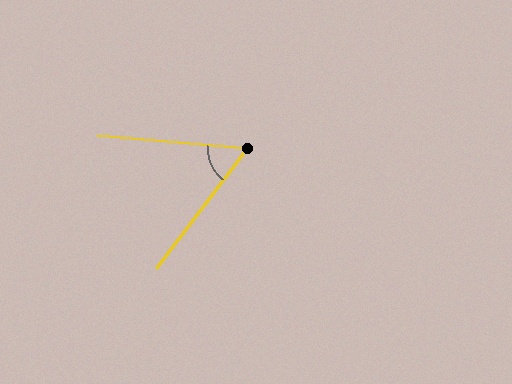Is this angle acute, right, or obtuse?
It is acute.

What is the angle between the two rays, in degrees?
Approximately 58 degrees.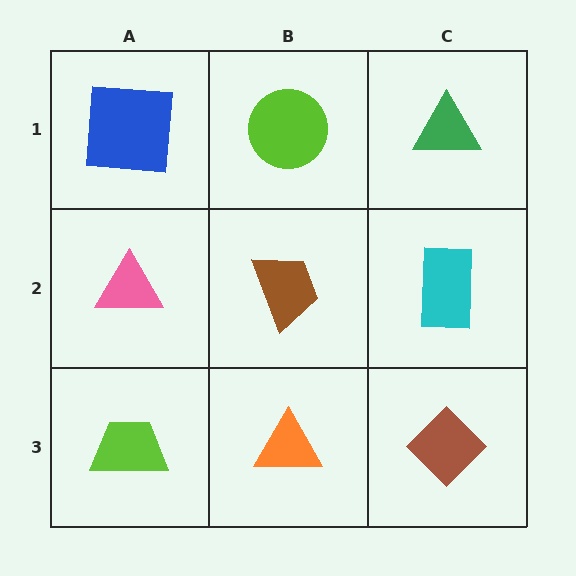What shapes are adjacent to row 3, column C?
A cyan rectangle (row 2, column C), an orange triangle (row 3, column B).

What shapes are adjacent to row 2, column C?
A green triangle (row 1, column C), a brown diamond (row 3, column C), a brown trapezoid (row 2, column B).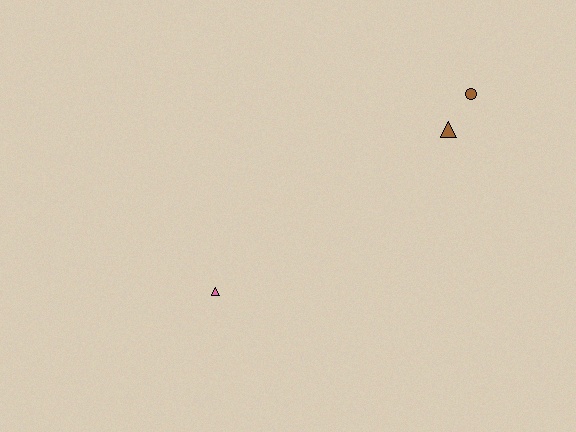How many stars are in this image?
There are no stars.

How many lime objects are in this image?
There are no lime objects.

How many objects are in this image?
There are 3 objects.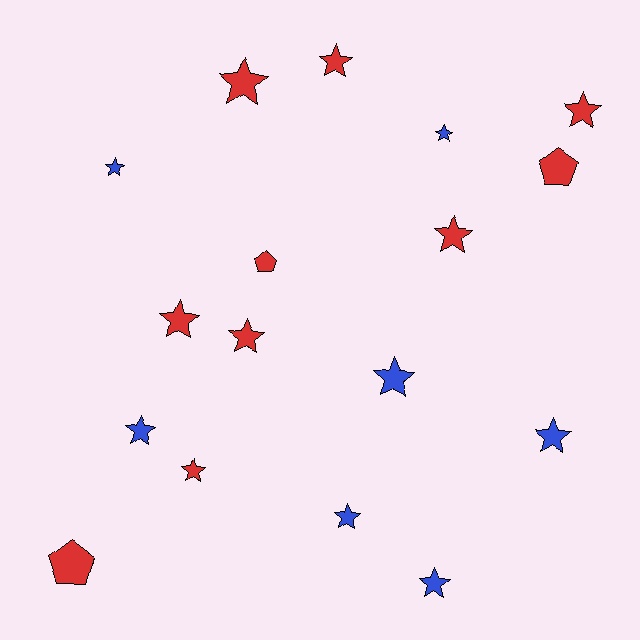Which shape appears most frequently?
Star, with 14 objects.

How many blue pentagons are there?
There are no blue pentagons.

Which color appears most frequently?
Red, with 10 objects.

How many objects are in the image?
There are 17 objects.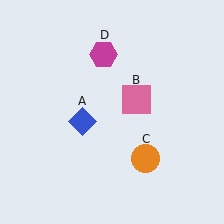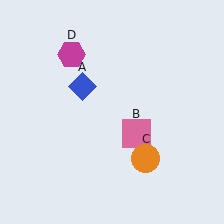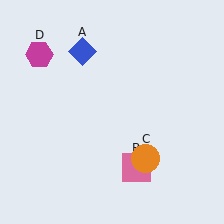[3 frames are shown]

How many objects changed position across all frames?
3 objects changed position: blue diamond (object A), pink square (object B), magenta hexagon (object D).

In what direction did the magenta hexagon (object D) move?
The magenta hexagon (object D) moved left.